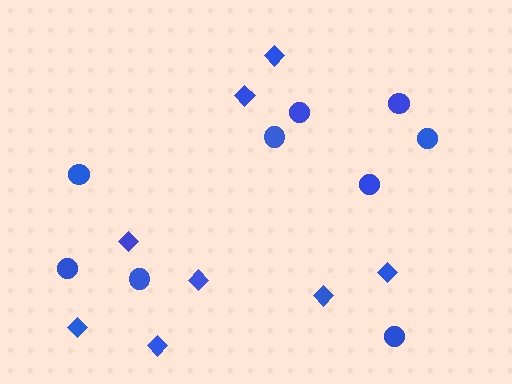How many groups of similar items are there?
There are 2 groups: one group of diamonds (8) and one group of circles (9).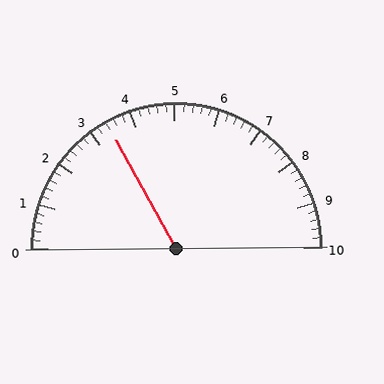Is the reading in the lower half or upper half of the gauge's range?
The reading is in the lower half of the range (0 to 10).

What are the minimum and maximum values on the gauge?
The gauge ranges from 0 to 10.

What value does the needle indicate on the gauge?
The needle indicates approximately 3.4.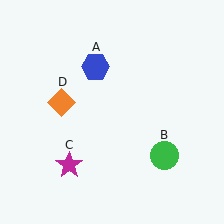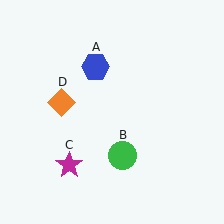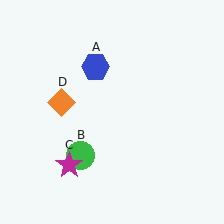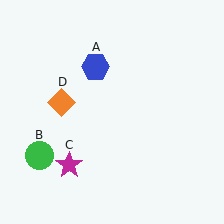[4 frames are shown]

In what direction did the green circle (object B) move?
The green circle (object B) moved left.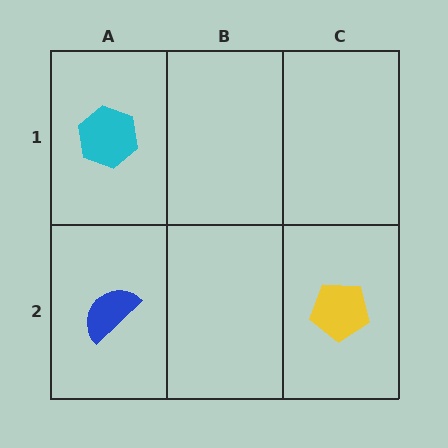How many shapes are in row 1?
1 shape.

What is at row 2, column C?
A yellow pentagon.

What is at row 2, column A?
A blue semicircle.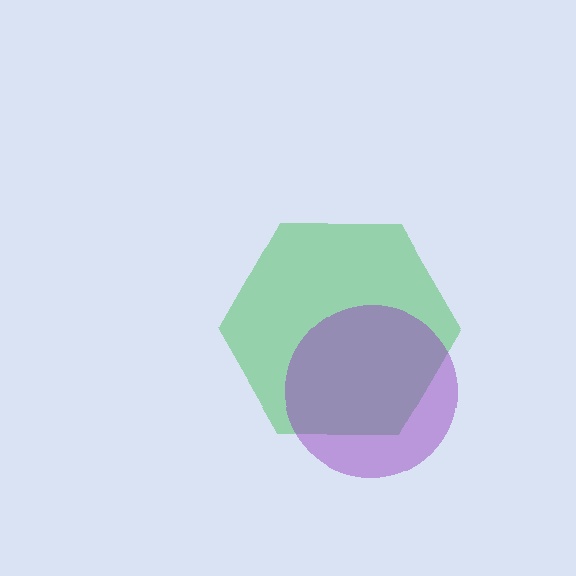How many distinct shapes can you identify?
There are 2 distinct shapes: a green hexagon, a purple circle.